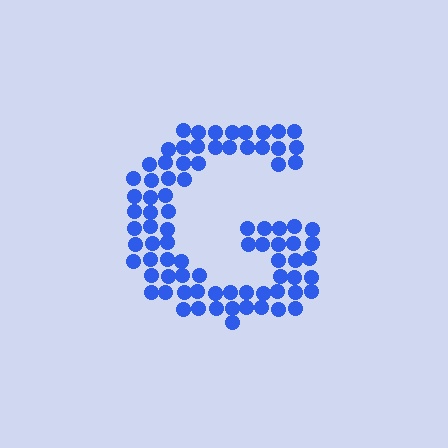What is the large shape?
The large shape is the letter G.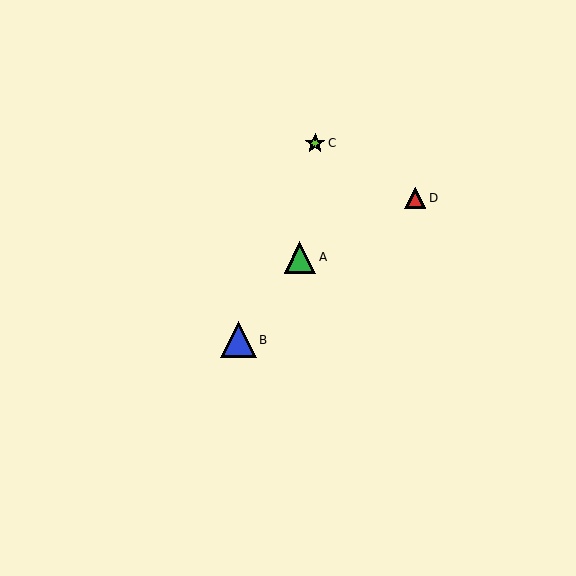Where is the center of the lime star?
The center of the lime star is at (315, 143).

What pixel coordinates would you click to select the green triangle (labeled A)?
Click at (300, 257) to select the green triangle A.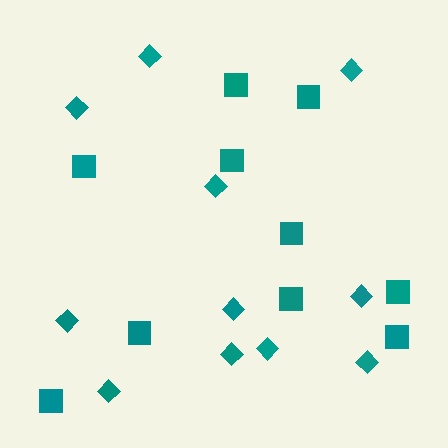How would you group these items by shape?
There are 2 groups: one group of squares (10) and one group of diamonds (11).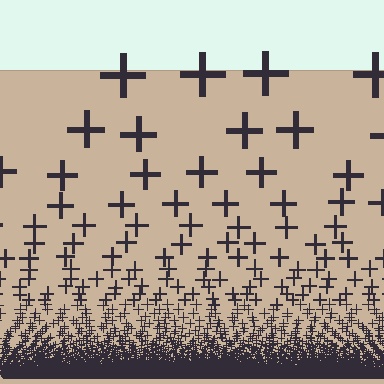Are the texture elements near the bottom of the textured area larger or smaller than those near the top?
Smaller. The gradient is inverted — elements near the bottom are smaller and denser.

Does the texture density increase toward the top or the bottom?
Density increases toward the bottom.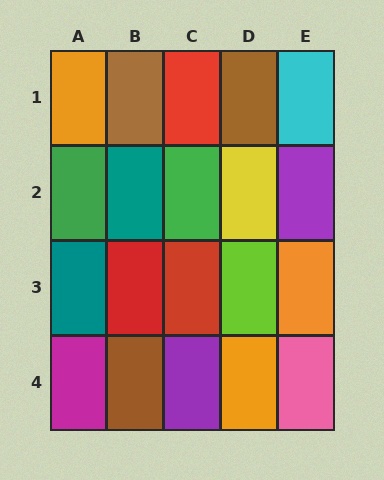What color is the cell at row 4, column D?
Orange.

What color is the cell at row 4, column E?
Pink.